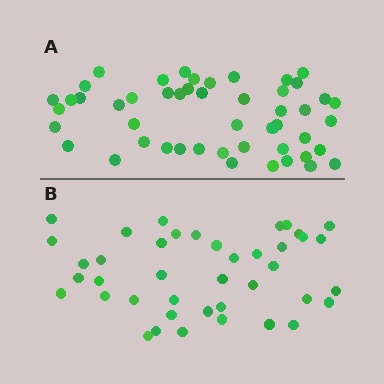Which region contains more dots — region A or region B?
Region A (the top region) has more dots.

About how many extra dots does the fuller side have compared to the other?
Region A has roughly 8 or so more dots than region B.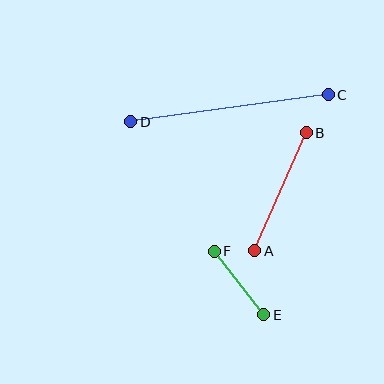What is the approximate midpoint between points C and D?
The midpoint is at approximately (230, 108) pixels.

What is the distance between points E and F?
The distance is approximately 80 pixels.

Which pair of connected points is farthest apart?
Points C and D are farthest apart.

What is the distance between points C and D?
The distance is approximately 199 pixels.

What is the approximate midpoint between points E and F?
The midpoint is at approximately (239, 283) pixels.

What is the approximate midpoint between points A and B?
The midpoint is at approximately (281, 192) pixels.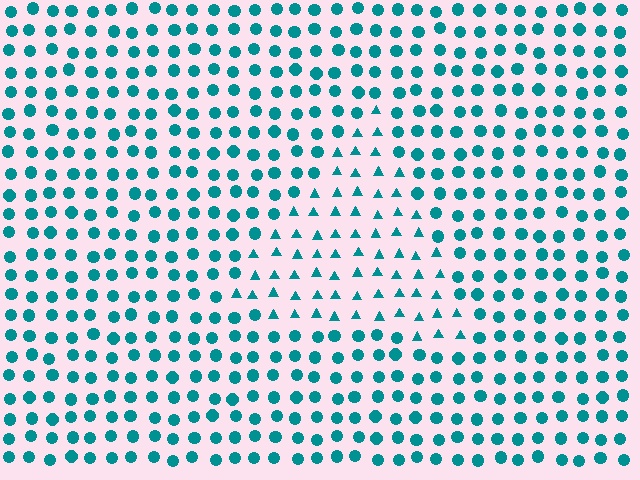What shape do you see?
I see a triangle.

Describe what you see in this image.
The image is filled with small teal elements arranged in a uniform grid. A triangle-shaped region contains triangles, while the surrounding area contains circles. The boundary is defined purely by the change in element shape.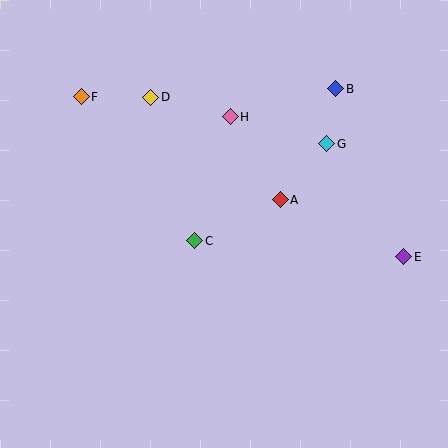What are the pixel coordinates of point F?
Point F is at (82, 96).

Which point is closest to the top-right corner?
Point B is closest to the top-right corner.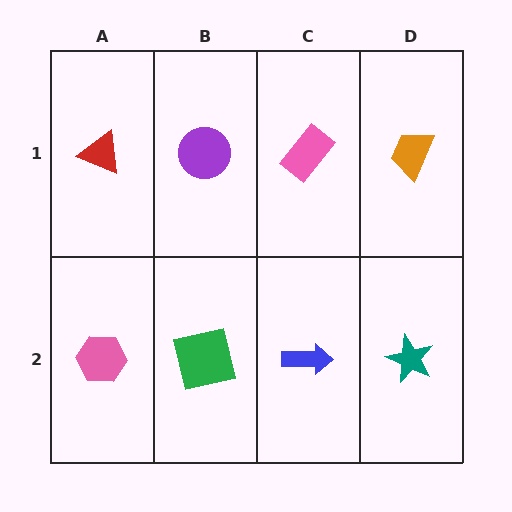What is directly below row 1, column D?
A teal star.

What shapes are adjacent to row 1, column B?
A green square (row 2, column B), a red triangle (row 1, column A), a pink rectangle (row 1, column C).